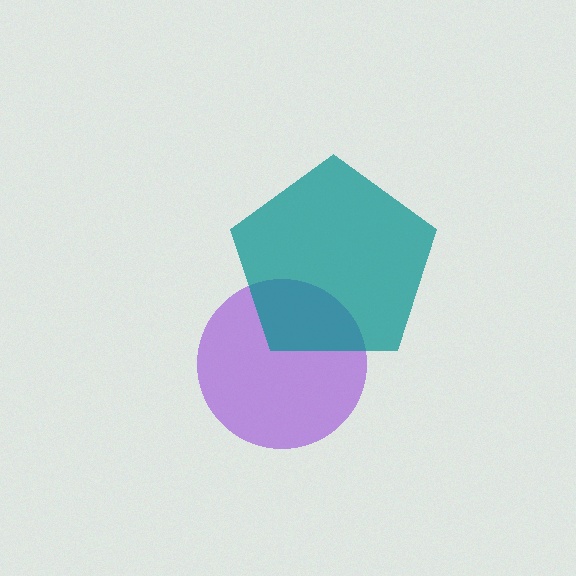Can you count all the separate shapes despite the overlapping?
Yes, there are 2 separate shapes.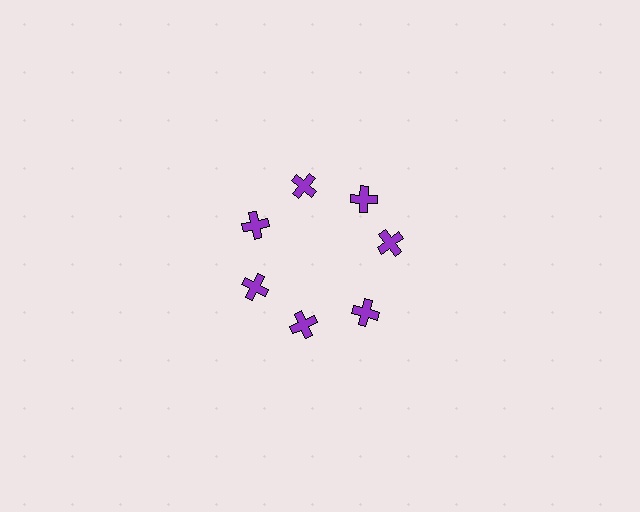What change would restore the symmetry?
The symmetry would be restored by rotating it back into even spacing with its neighbors so that all 7 crosses sit at equal angles and equal distance from the center.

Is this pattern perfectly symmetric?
No. The 7 purple crosses are arranged in a ring, but one element near the 3 o'clock position is rotated out of alignment along the ring, breaking the 7-fold rotational symmetry.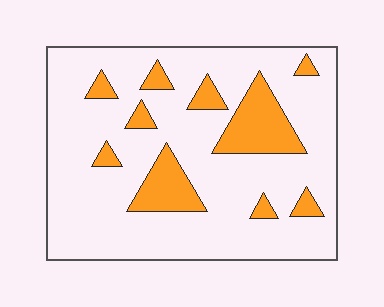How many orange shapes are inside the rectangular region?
10.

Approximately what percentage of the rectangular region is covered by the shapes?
Approximately 20%.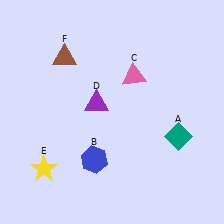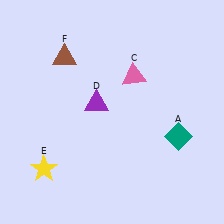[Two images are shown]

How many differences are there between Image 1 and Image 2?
There is 1 difference between the two images.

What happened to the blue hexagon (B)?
The blue hexagon (B) was removed in Image 2. It was in the bottom-left area of Image 1.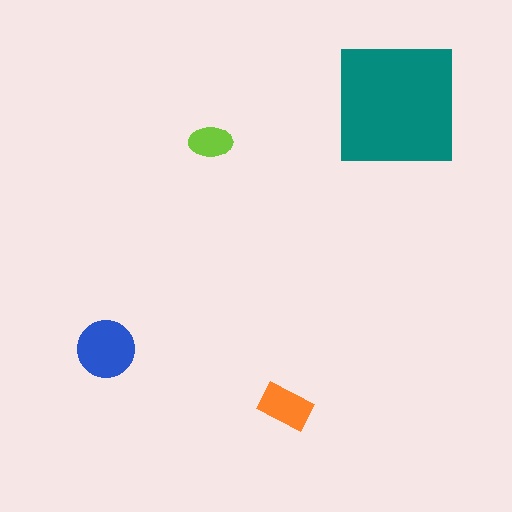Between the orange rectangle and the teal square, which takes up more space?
The teal square.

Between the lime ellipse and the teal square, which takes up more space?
The teal square.